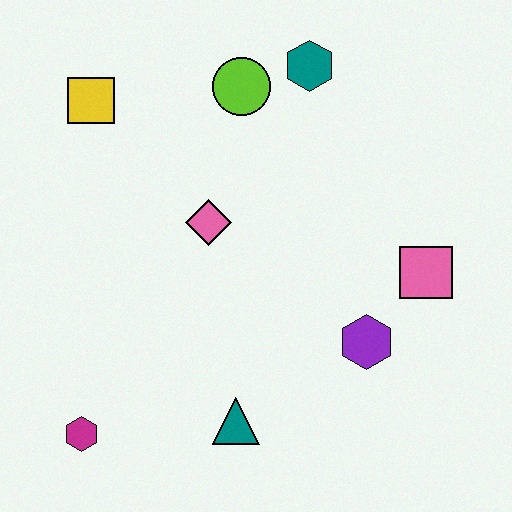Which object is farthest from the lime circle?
The magenta hexagon is farthest from the lime circle.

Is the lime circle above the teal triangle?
Yes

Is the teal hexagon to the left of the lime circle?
No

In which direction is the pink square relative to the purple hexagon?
The pink square is above the purple hexagon.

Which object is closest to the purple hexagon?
The pink square is closest to the purple hexagon.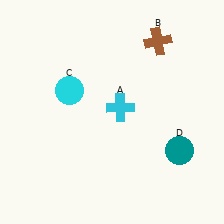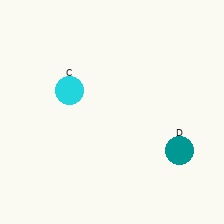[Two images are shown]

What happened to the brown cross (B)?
The brown cross (B) was removed in Image 2. It was in the top-right area of Image 1.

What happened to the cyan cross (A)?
The cyan cross (A) was removed in Image 2. It was in the top-right area of Image 1.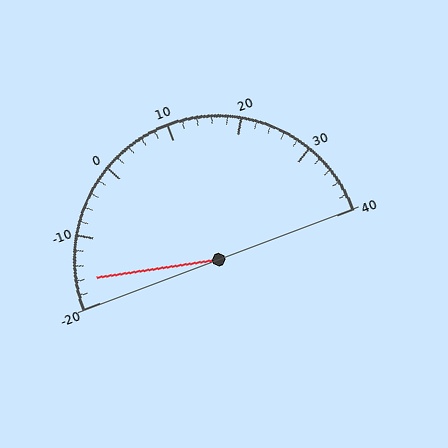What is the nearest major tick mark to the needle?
The nearest major tick mark is -20.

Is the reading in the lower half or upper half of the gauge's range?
The reading is in the lower half of the range (-20 to 40).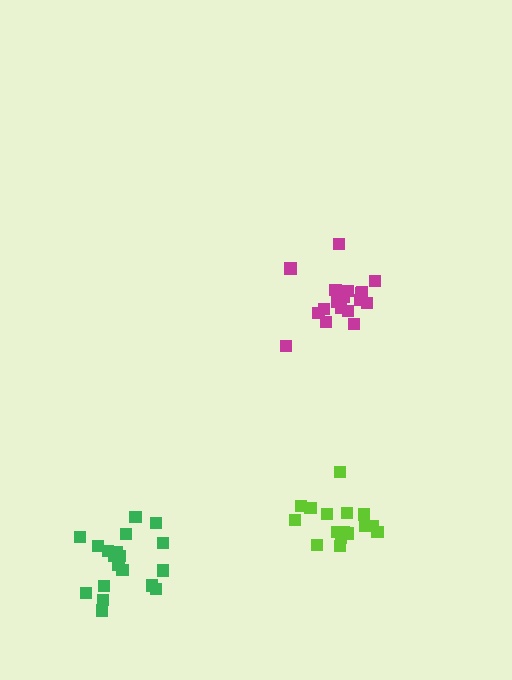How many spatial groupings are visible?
There are 3 spatial groupings.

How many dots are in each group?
Group 1: 16 dots, Group 2: 19 dots, Group 3: 19 dots (54 total).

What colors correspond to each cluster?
The clusters are colored: lime, green, magenta.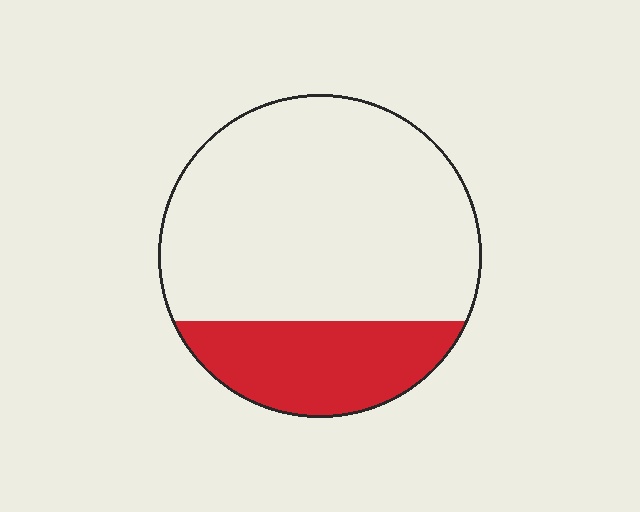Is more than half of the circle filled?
No.